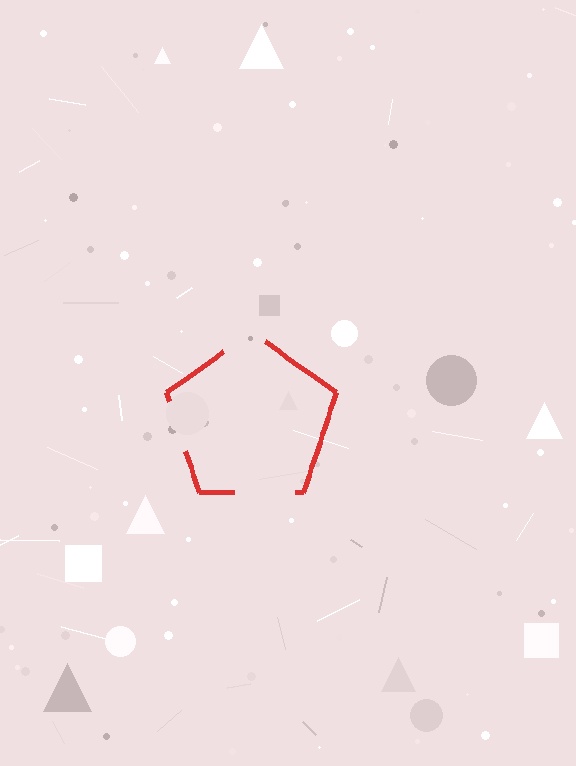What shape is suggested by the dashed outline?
The dashed outline suggests a pentagon.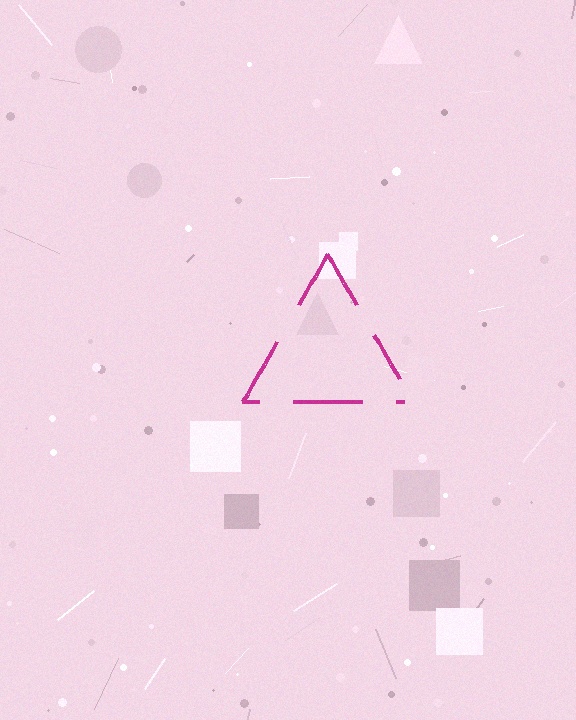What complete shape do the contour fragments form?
The contour fragments form a triangle.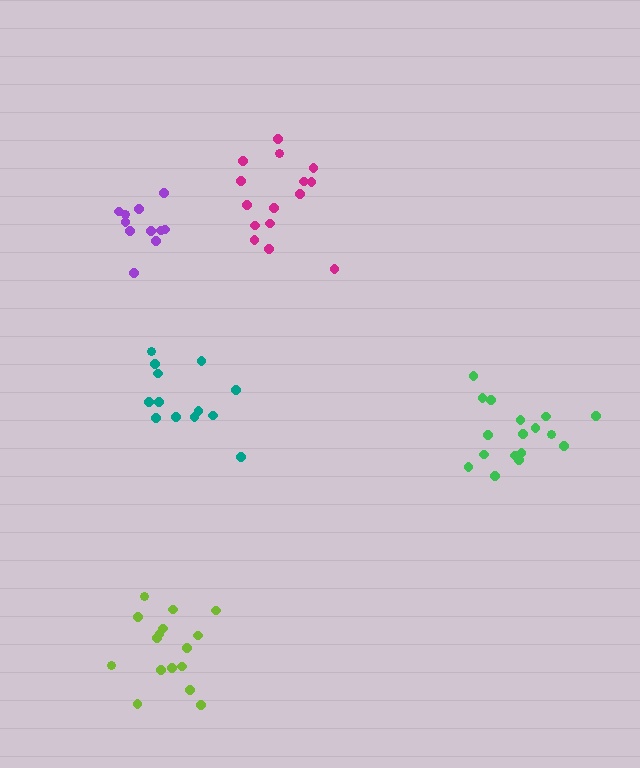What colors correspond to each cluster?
The clusters are colored: purple, green, lime, magenta, teal.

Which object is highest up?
The magenta cluster is topmost.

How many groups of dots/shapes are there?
There are 5 groups.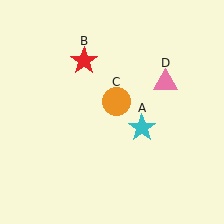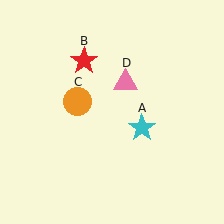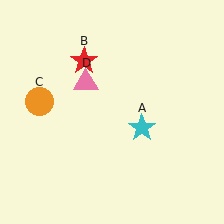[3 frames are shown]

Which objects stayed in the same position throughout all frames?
Cyan star (object A) and red star (object B) remained stationary.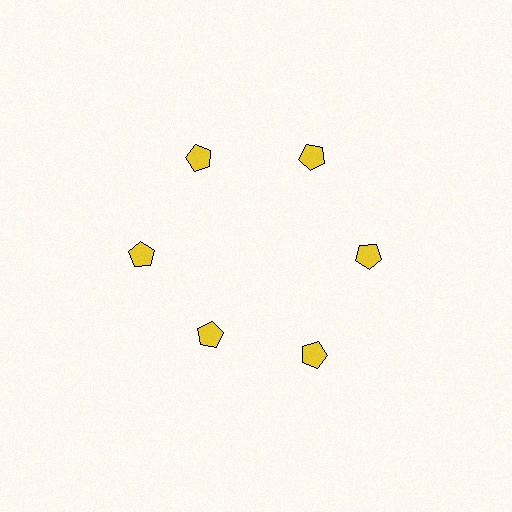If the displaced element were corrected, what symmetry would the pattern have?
It would have 6-fold rotational symmetry — the pattern would map onto itself every 60 degrees.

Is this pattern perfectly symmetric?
No. The 6 yellow pentagons are arranged in a ring, but one element near the 7 o'clock position is pulled inward toward the center, breaking the 6-fold rotational symmetry.